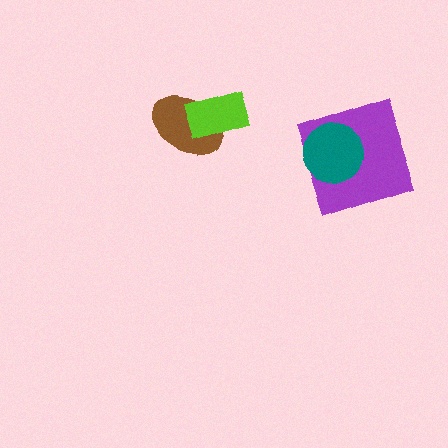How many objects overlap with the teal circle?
1 object overlaps with the teal circle.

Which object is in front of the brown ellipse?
The lime rectangle is in front of the brown ellipse.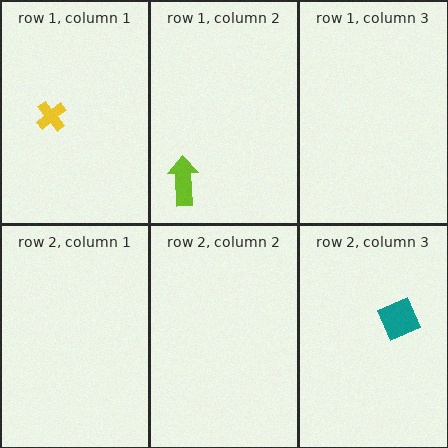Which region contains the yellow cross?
The row 1, column 1 region.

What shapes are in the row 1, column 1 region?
The yellow cross.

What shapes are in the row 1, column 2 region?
The lime arrow.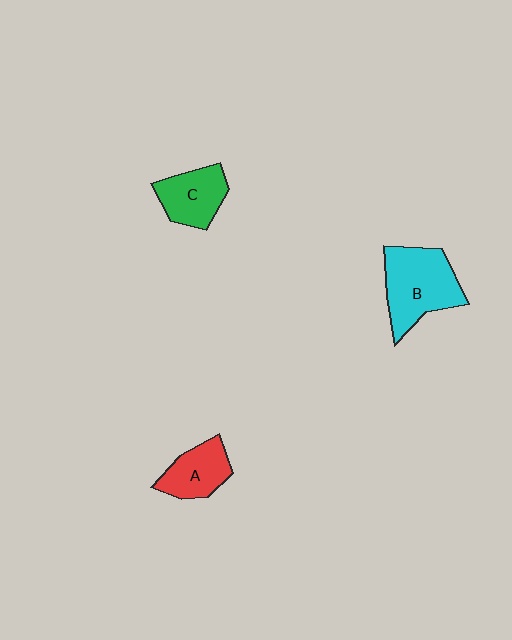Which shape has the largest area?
Shape B (cyan).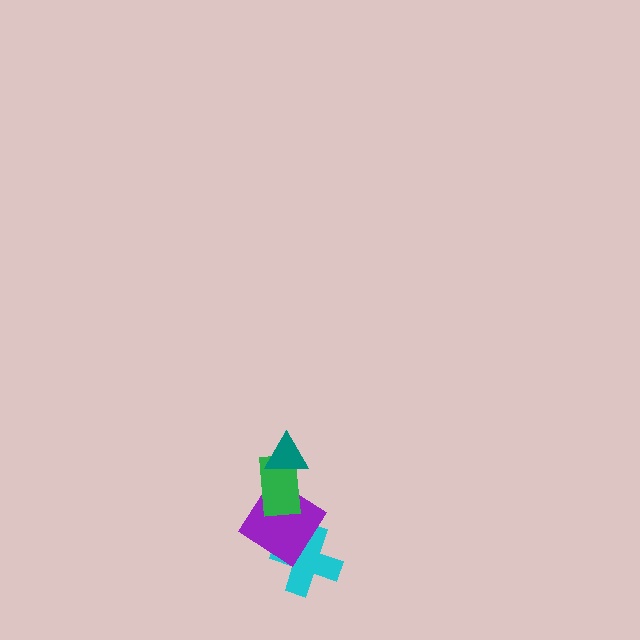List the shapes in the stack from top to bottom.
From top to bottom: the teal triangle, the green rectangle, the purple diamond, the cyan cross.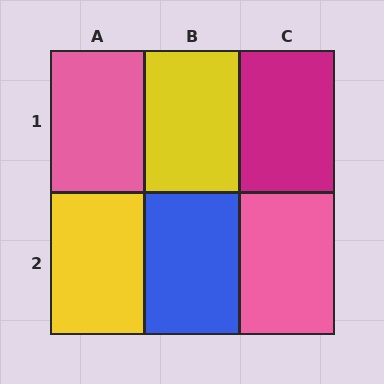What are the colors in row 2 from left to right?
Yellow, blue, pink.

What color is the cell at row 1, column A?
Pink.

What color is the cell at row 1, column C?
Magenta.